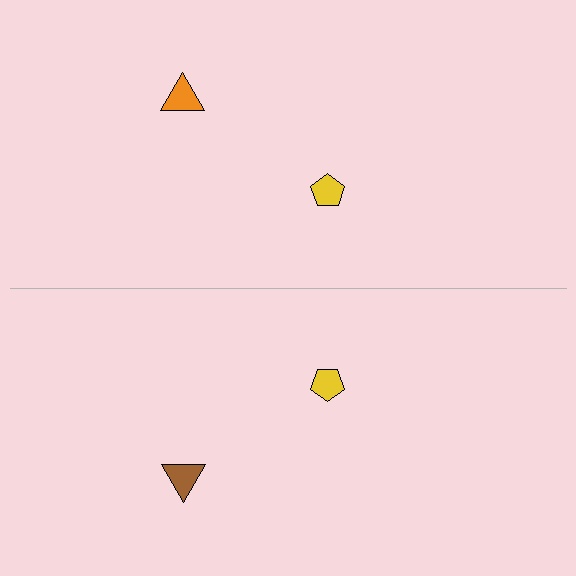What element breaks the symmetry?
The brown triangle on the bottom side breaks the symmetry — its mirror counterpart is orange.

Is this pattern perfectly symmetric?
No, the pattern is not perfectly symmetric. The brown triangle on the bottom side breaks the symmetry — its mirror counterpart is orange.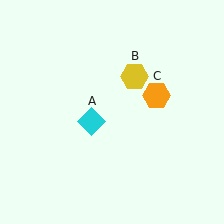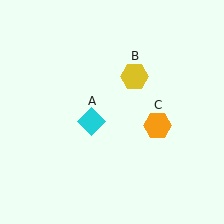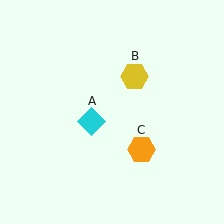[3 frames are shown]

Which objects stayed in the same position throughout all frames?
Cyan diamond (object A) and yellow hexagon (object B) remained stationary.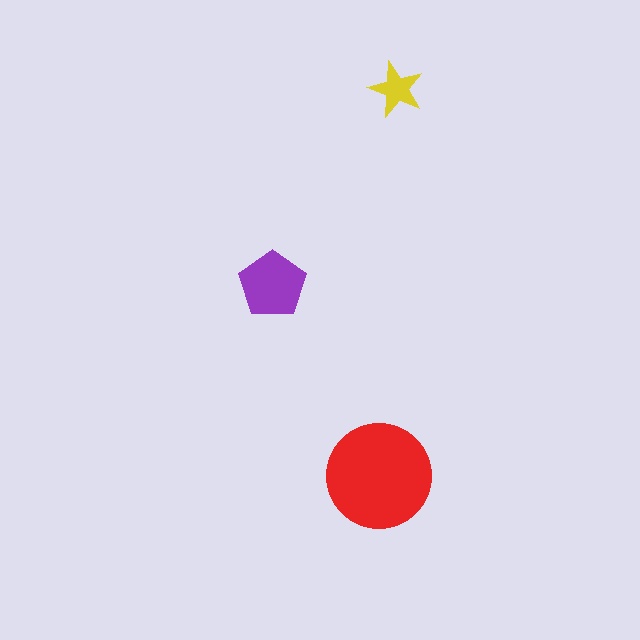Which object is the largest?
The red circle.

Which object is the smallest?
The yellow star.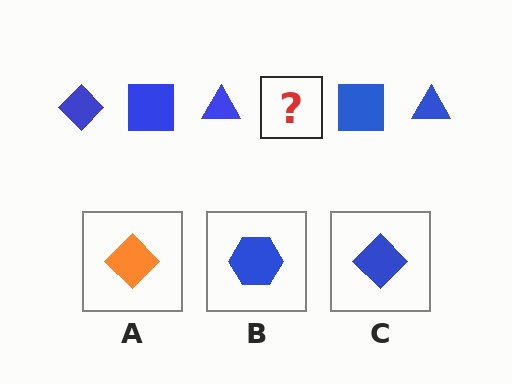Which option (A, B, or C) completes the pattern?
C.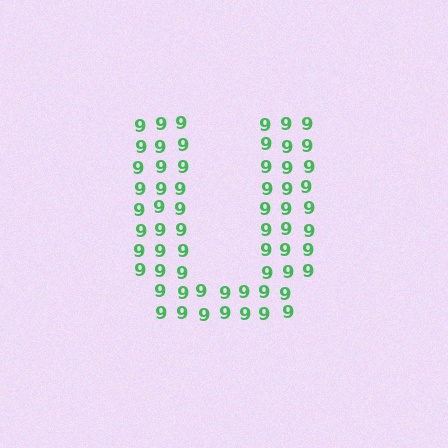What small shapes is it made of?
It is made of small digit 9's.